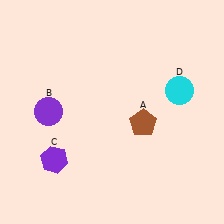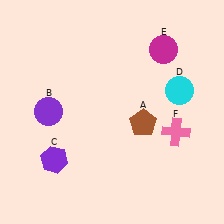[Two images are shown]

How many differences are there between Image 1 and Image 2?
There are 2 differences between the two images.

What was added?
A magenta circle (E), a pink cross (F) were added in Image 2.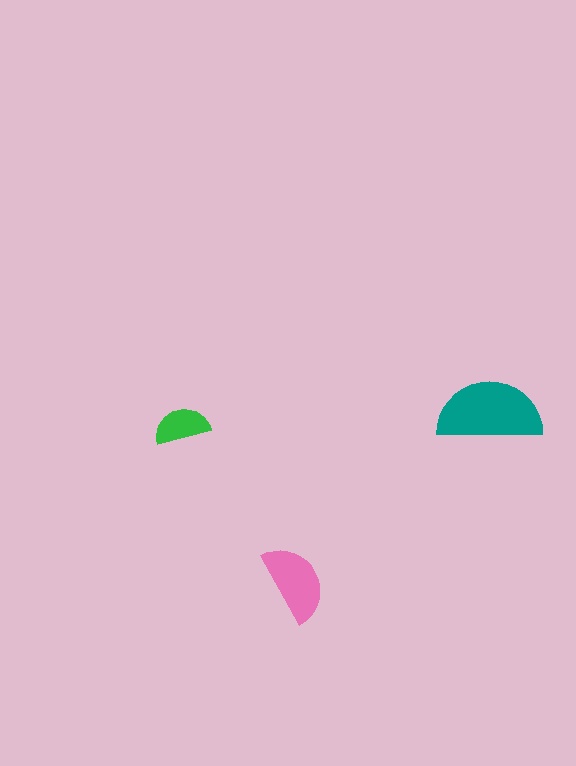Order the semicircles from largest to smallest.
the teal one, the pink one, the green one.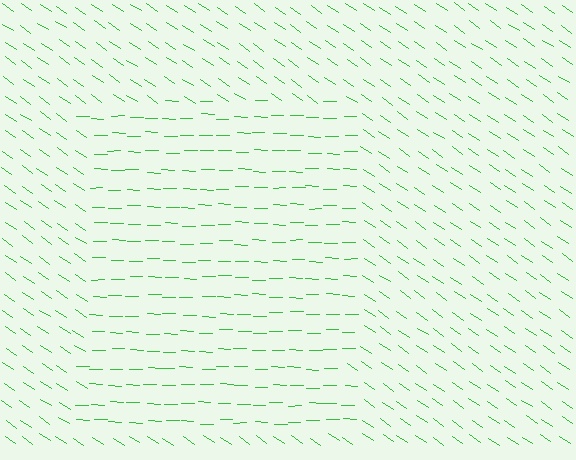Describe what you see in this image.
The image is filled with small green line segments. A rectangle region in the image has lines oriented differently from the surrounding lines, creating a visible texture boundary.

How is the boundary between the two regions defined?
The boundary is defined purely by a change in line orientation (approximately 33 degrees difference). All lines are the same color and thickness.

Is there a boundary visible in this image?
Yes, there is a texture boundary formed by a change in line orientation.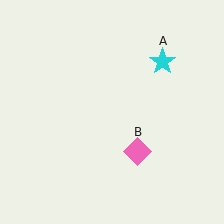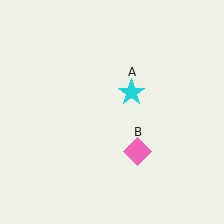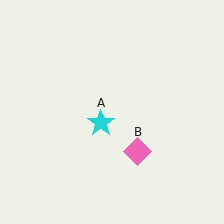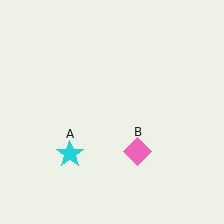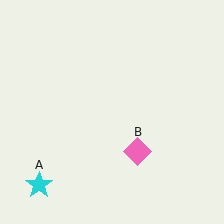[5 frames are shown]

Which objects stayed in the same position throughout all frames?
Pink diamond (object B) remained stationary.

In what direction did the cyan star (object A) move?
The cyan star (object A) moved down and to the left.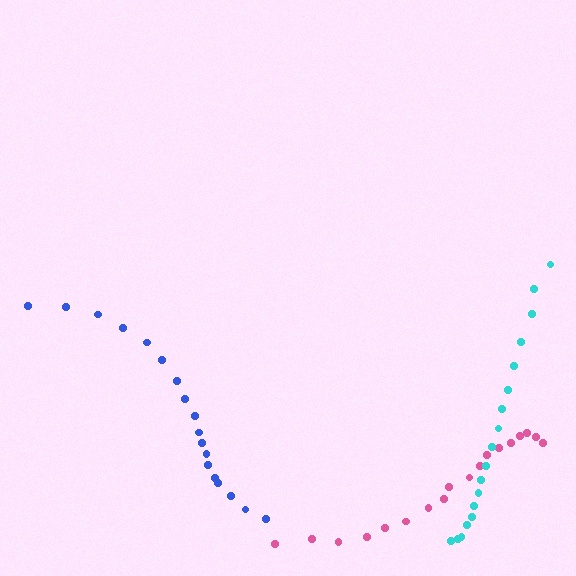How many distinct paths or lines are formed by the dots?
There are 3 distinct paths.